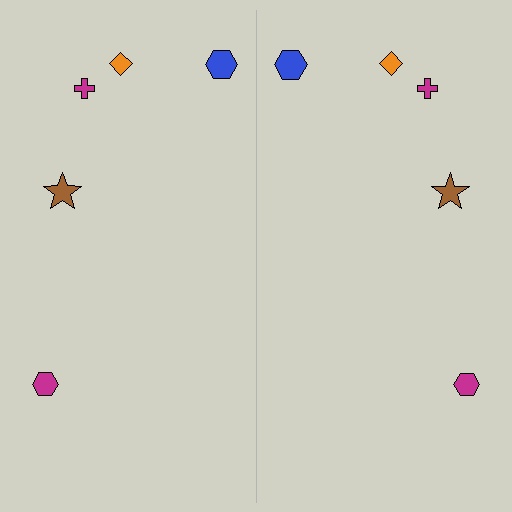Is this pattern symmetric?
Yes, this pattern has bilateral (reflection) symmetry.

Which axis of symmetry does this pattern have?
The pattern has a vertical axis of symmetry running through the center of the image.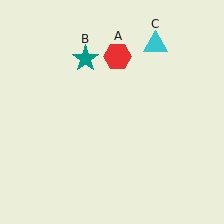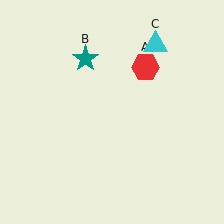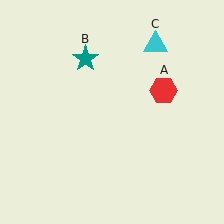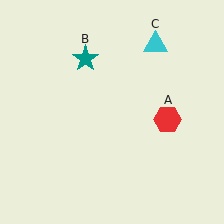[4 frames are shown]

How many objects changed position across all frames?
1 object changed position: red hexagon (object A).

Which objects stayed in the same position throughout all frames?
Teal star (object B) and cyan triangle (object C) remained stationary.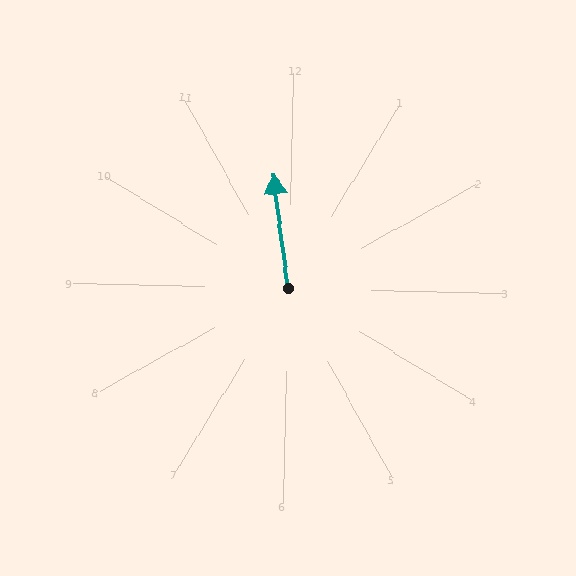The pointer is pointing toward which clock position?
Roughly 12 o'clock.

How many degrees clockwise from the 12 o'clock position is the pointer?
Approximately 351 degrees.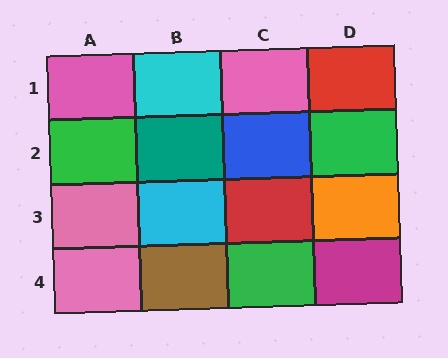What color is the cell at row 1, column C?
Pink.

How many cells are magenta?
1 cell is magenta.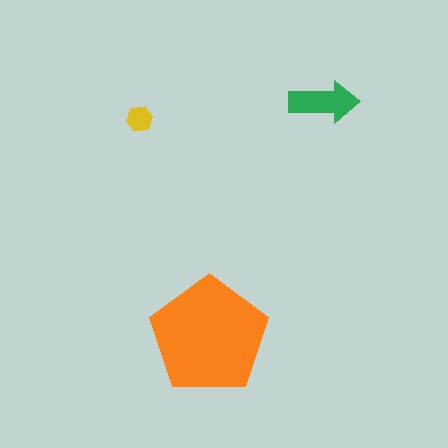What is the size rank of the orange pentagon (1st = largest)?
1st.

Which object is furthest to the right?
The green arrow is rightmost.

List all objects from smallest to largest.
The yellow hexagon, the green arrow, the orange pentagon.